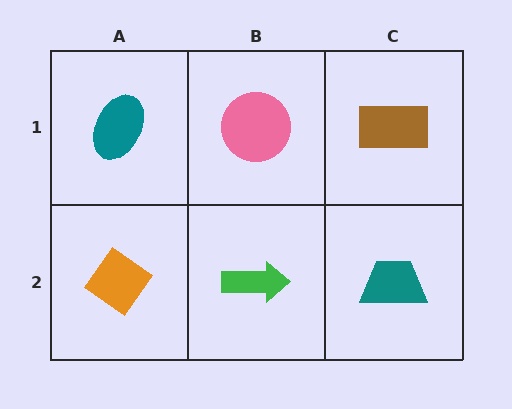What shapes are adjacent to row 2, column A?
A teal ellipse (row 1, column A), a green arrow (row 2, column B).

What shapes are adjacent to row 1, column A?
An orange diamond (row 2, column A), a pink circle (row 1, column B).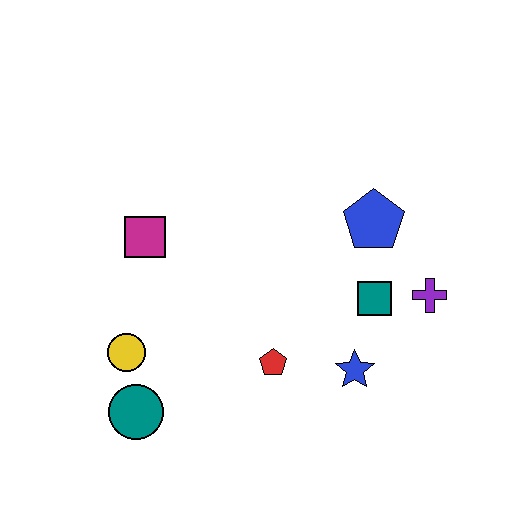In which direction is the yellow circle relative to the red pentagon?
The yellow circle is to the left of the red pentagon.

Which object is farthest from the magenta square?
The purple cross is farthest from the magenta square.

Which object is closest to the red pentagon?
The blue star is closest to the red pentagon.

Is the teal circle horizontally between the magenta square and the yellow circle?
Yes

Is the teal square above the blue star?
Yes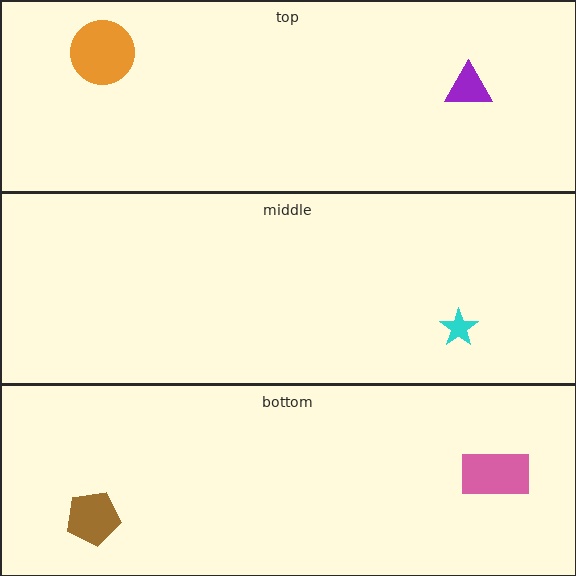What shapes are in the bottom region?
The pink rectangle, the brown pentagon.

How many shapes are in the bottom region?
2.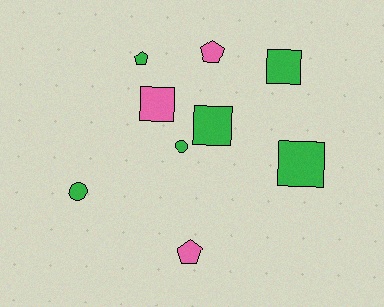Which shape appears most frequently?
Square, with 4 objects.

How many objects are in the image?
There are 9 objects.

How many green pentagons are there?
There is 1 green pentagon.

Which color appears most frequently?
Green, with 6 objects.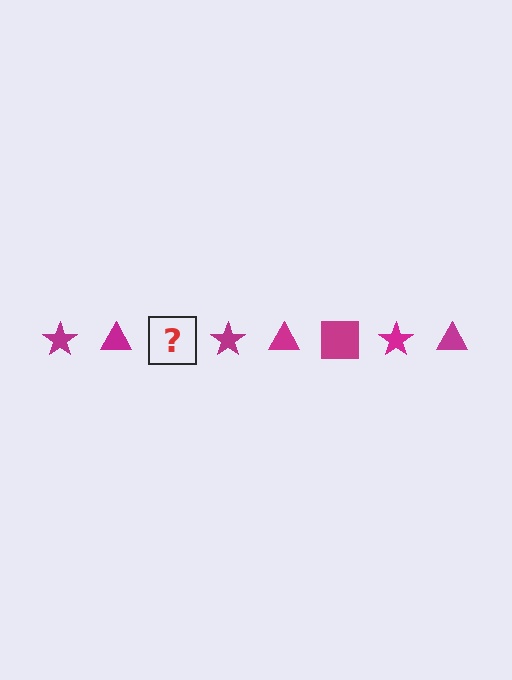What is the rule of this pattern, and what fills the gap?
The rule is that the pattern cycles through star, triangle, square shapes in magenta. The gap should be filled with a magenta square.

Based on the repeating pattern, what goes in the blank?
The blank should be a magenta square.